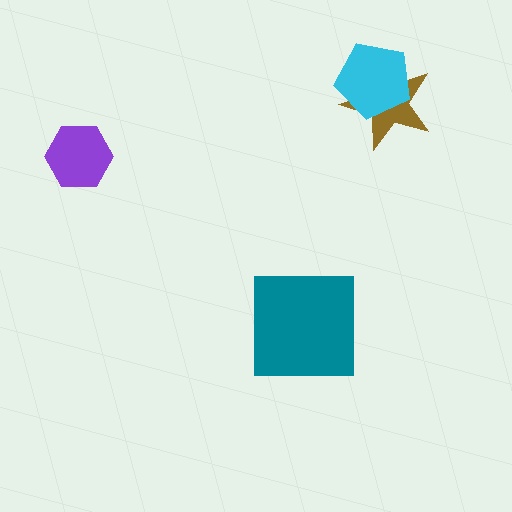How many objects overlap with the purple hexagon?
0 objects overlap with the purple hexagon.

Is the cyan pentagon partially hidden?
No, no other shape covers it.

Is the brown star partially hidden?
Yes, it is partially covered by another shape.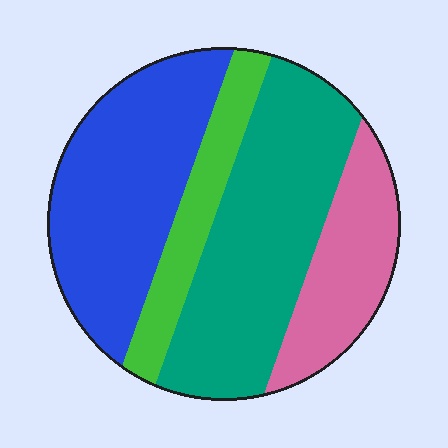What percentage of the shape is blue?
Blue takes up about one third (1/3) of the shape.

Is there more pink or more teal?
Teal.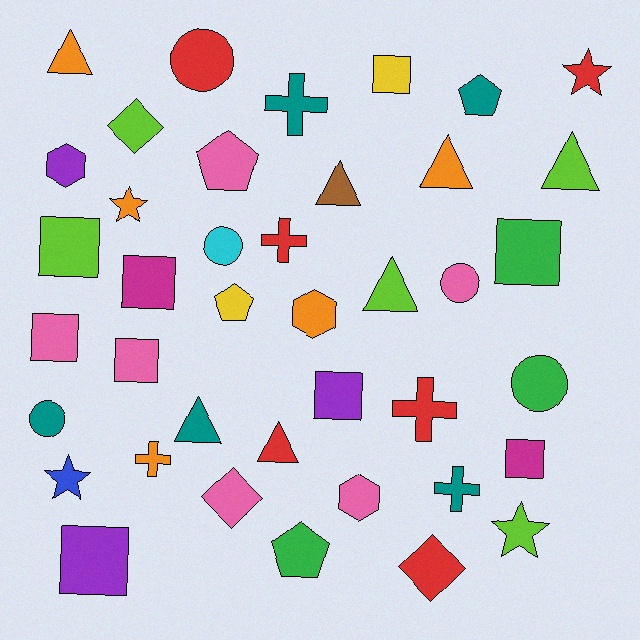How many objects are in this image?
There are 40 objects.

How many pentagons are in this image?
There are 4 pentagons.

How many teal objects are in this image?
There are 5 teal objects.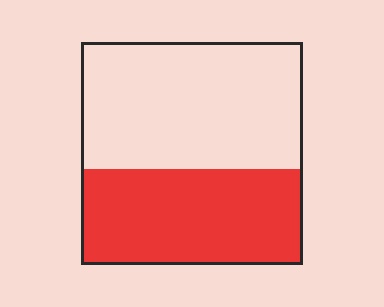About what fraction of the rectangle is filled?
About two fifths (2/5).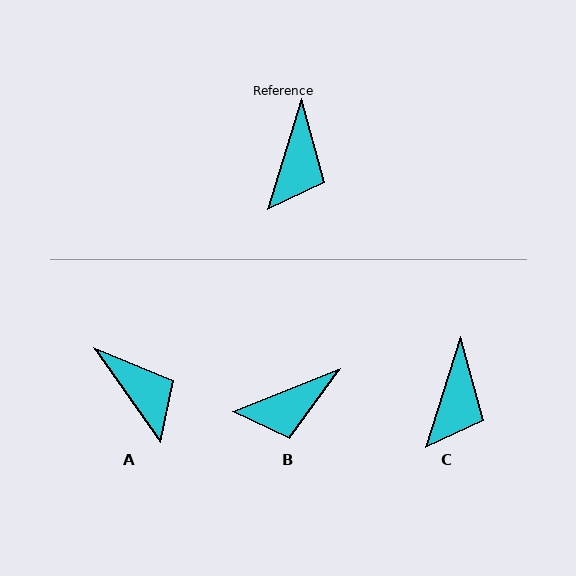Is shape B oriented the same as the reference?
No, it is off by about 51 degrees.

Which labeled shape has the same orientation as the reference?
C.